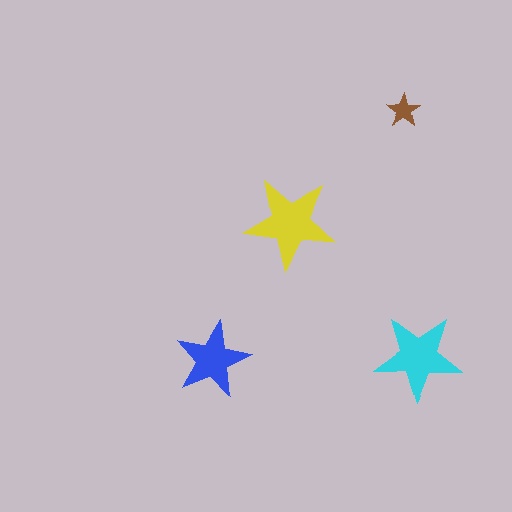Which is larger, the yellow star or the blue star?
The yellow one.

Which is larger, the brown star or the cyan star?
The cyan one.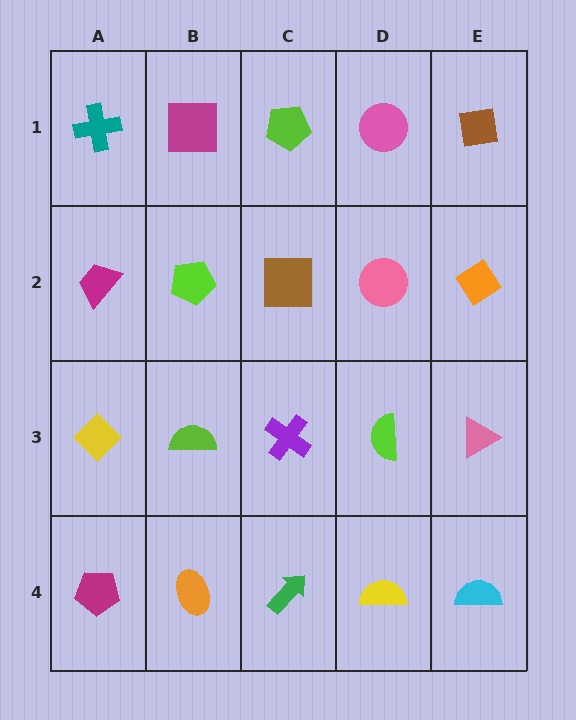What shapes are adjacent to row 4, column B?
A lime semicircle (row 3, column B), a magenta pentagon (row 4, column A), a green arrow (row 4, column C).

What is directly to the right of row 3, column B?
A purple cross.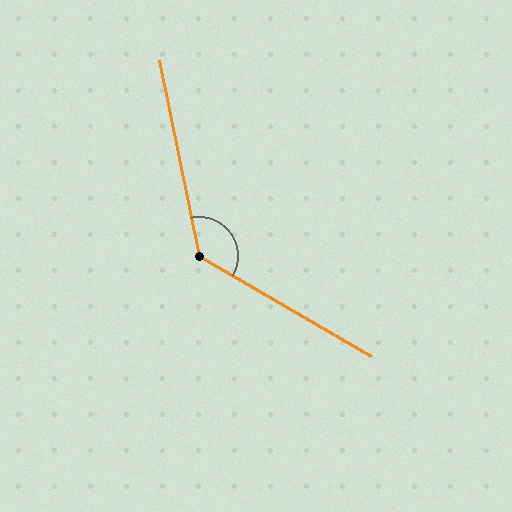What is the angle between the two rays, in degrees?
Approximately 132 degrees.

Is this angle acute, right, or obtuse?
It is obtuse.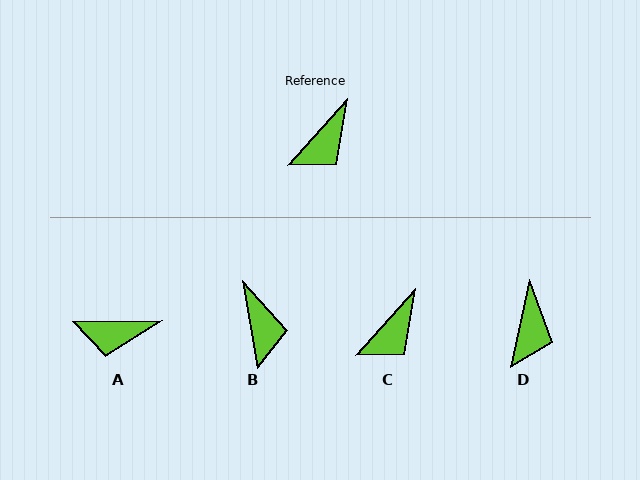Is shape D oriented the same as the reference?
No, it is off by about 29 degrees.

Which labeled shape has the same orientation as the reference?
C.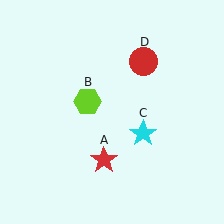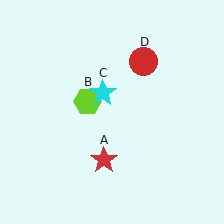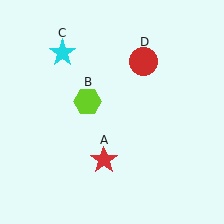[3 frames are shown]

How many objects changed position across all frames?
1 object changed position: cyan star (object C).